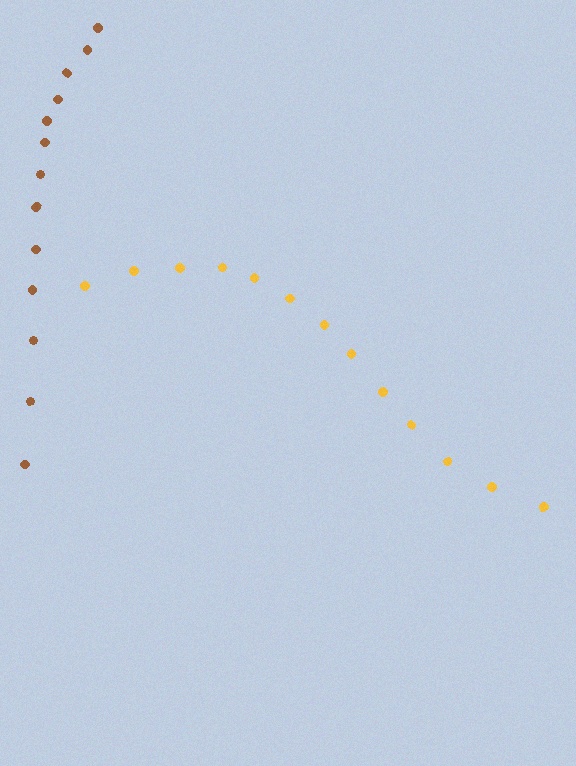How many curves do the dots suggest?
There are 2 distinct paths.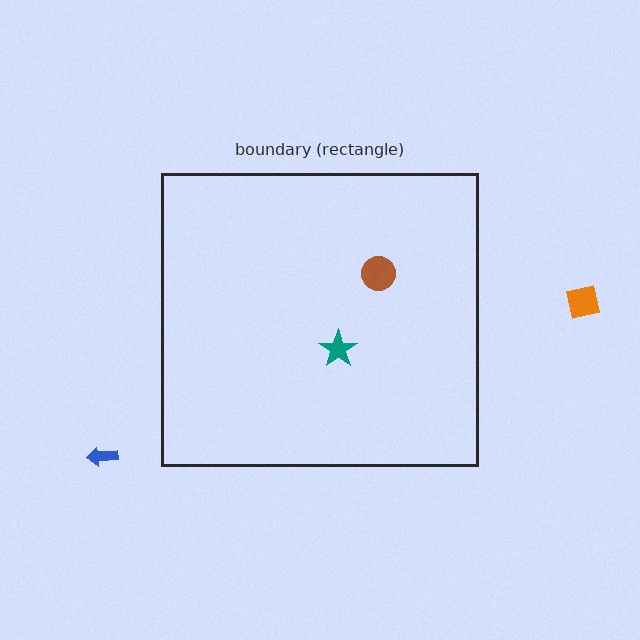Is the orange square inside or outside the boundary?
Outside.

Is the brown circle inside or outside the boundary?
Inside.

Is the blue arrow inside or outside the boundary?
Outside.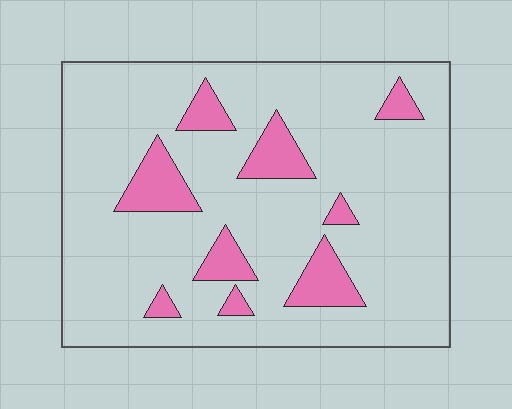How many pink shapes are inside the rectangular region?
9.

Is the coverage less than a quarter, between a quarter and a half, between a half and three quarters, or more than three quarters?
Less than a quarter.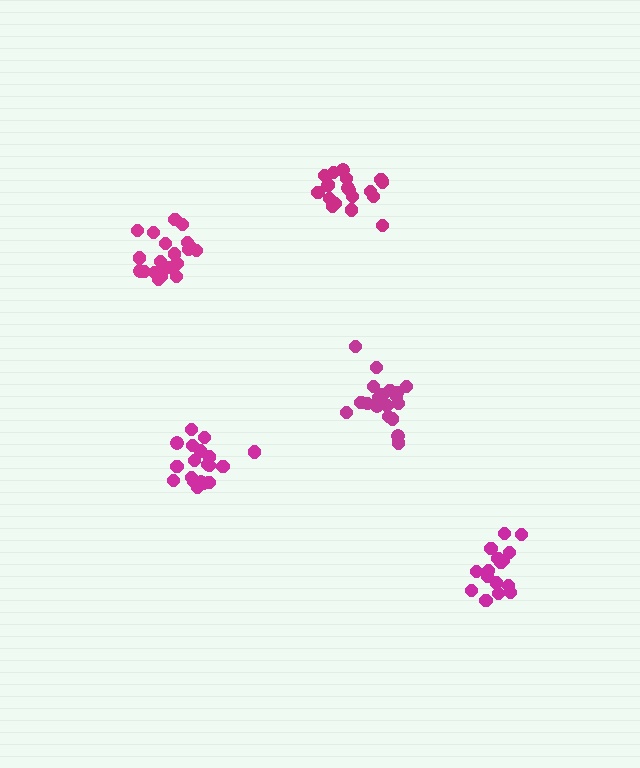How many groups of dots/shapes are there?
There are 5 groups.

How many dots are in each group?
Group 1: 19 dots, Group 2: 17 dots, Group 3: 20 dots, Group 4: 19 dots, Group 5: 21 dots (96 total).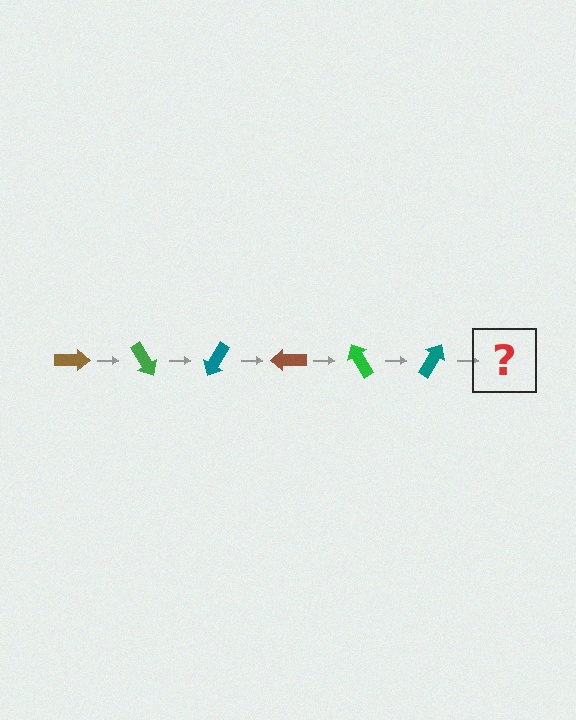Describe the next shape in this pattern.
It should be a brown arrow, rotated 360 degrees from the start.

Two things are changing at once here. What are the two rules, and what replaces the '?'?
The two rules are that it rotates 60 degrees each step and the color cycles through brown, green, and teal. The '?' should be a brown arrow, rotated 360 degrees from the start.